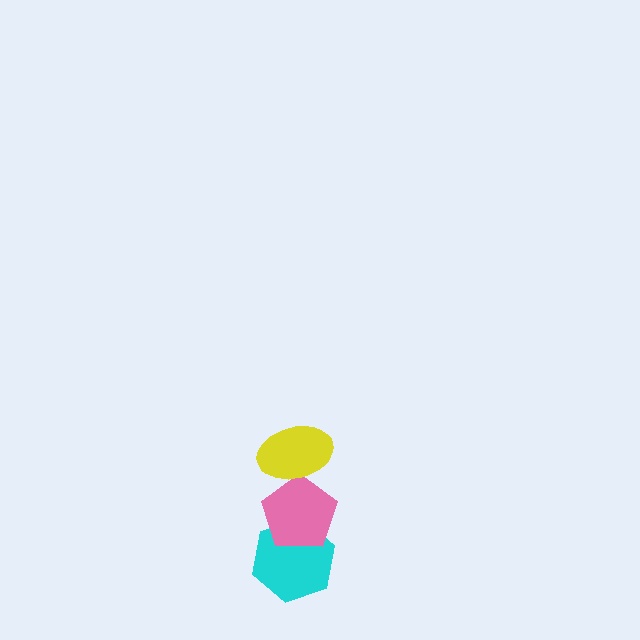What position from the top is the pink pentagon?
The pink pentagon is 2nd from the top.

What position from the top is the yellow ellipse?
The yellow ellipse is 1st from the top.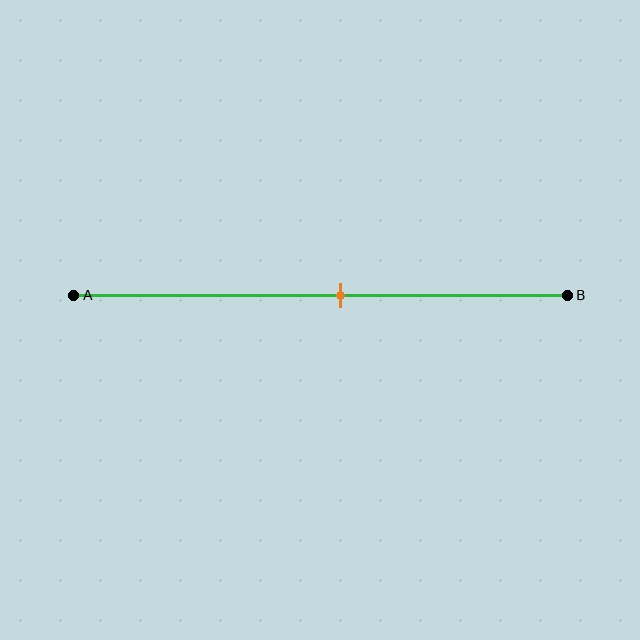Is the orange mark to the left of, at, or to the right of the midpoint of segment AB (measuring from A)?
The orange mark is to the right of the midpoint of segment AB.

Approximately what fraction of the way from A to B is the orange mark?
The orange mark is approximately 55% of the way from A to B.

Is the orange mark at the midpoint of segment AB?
No, the mark is at about 55% from A, not at the 50% midpoint.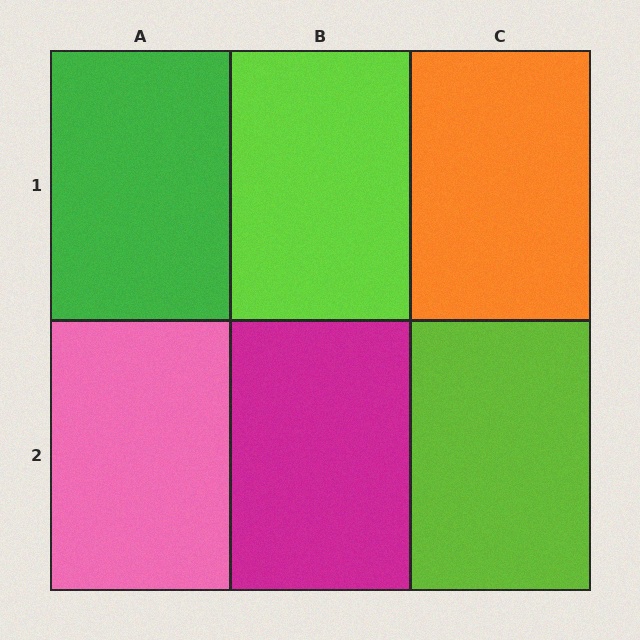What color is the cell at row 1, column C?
Orange.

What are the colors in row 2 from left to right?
Pink, magenta, lime.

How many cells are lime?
2 cells are lime.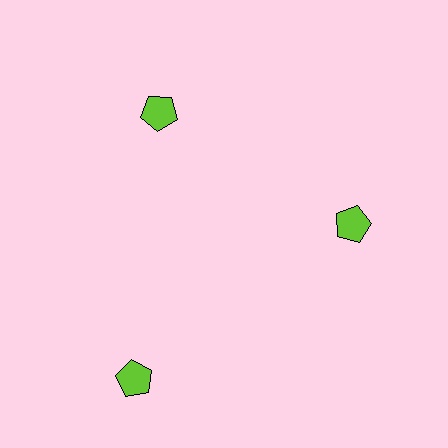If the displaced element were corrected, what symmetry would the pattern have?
It would have 3-fold rotational symmetry — the pattern would map onto itself every 120 degrees.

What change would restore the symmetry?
The symmetry would be restored by moving it inward, back onto the ring so that all 3 pentagons sit at equal angles and equal distance from the center.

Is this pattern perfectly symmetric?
No. The 3 lime pentagons are arranged in a ring, but one element near the 7 o'clock position is pushed outward from the center, breaking the 3-fold rotational symmetry.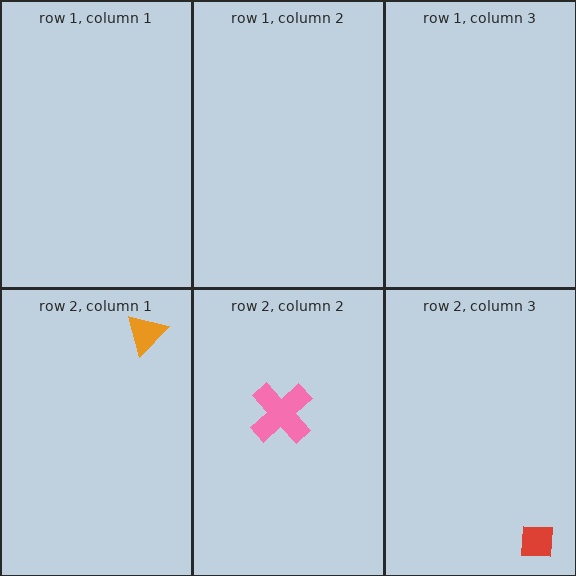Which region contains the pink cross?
The row 2, column 2 region.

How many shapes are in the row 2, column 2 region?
1.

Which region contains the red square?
The row 2, column 3 region.